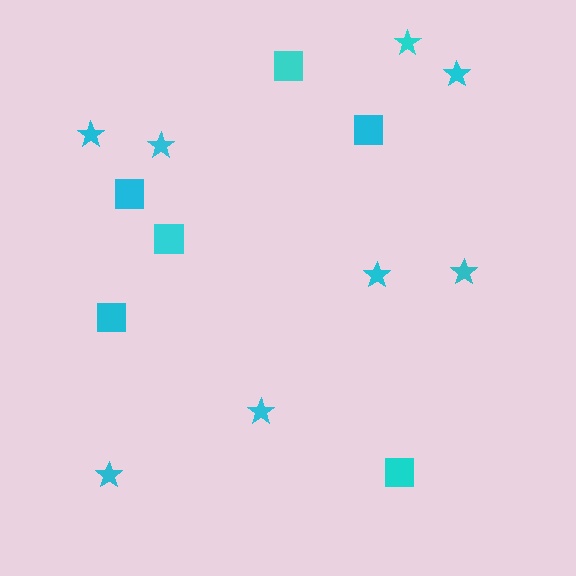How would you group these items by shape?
There are 2 groups: one group of stars (8) and one group of squares (6).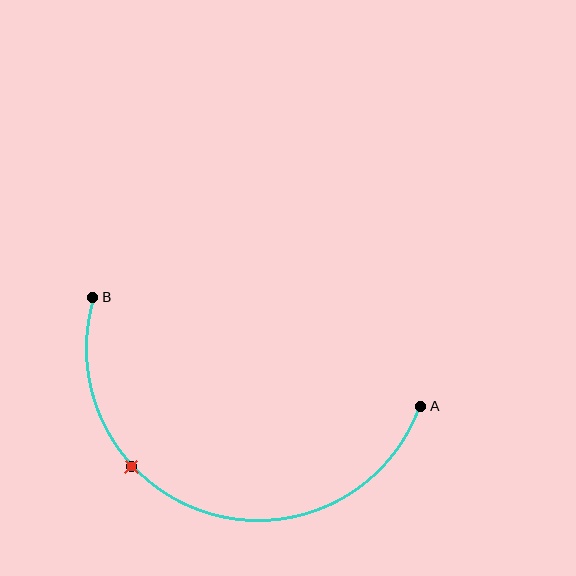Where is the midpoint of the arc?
The arc midpoint is the point on the curve farthest from the straight line joining A and B. It sits below that line.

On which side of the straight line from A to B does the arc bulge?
The arc bulges below the straight line connecting A and B.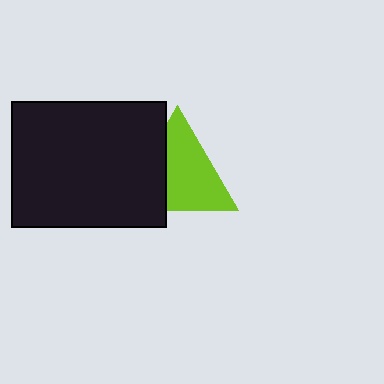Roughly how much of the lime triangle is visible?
Most of it is visible (roughly 65%).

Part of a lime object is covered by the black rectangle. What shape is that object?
It is a triangle.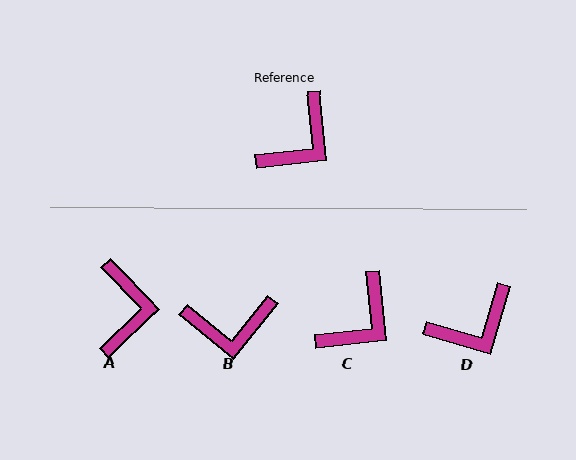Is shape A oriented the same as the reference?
No, it is off by about 38 degrees.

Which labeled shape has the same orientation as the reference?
C.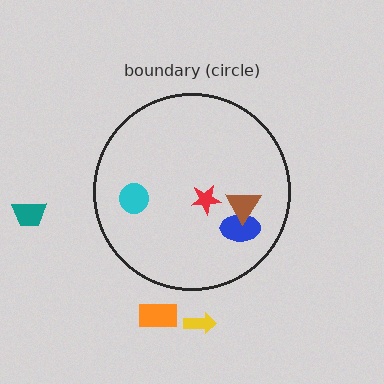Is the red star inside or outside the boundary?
Inside.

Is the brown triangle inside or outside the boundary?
Inside.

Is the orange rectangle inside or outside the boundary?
Outside.